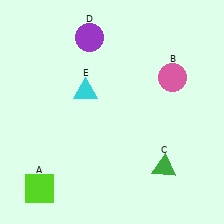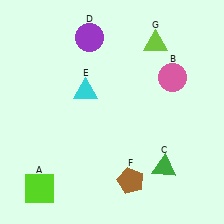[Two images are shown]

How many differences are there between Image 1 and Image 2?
There are 2 differences between the two images.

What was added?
A brown pentagon (F), a lime triangle (G) were added in Image 2.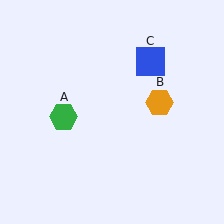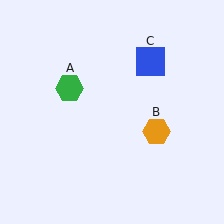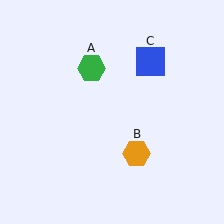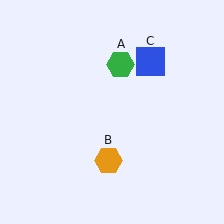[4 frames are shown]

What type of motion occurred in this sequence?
The green hexagon (object A), orange hexagon (object B) rotated clockwise around the center of the scene.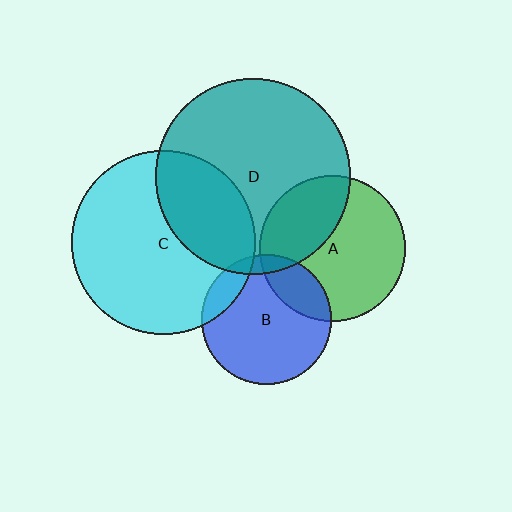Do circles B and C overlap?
Yes.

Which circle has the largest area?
Circle D (teal).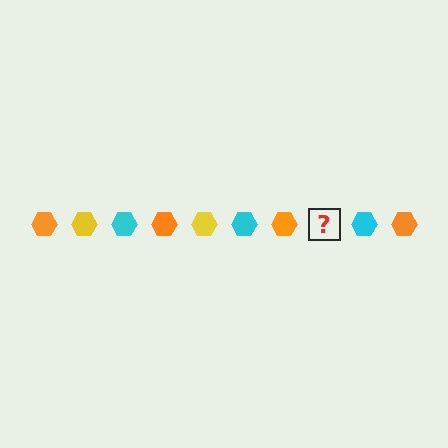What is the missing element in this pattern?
The missing element is a yellow hexagon.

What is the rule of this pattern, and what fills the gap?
The rule is that the pattern cycles through orange, yellow, cyan hexagons. The gap should be filled with a yellow hexagon.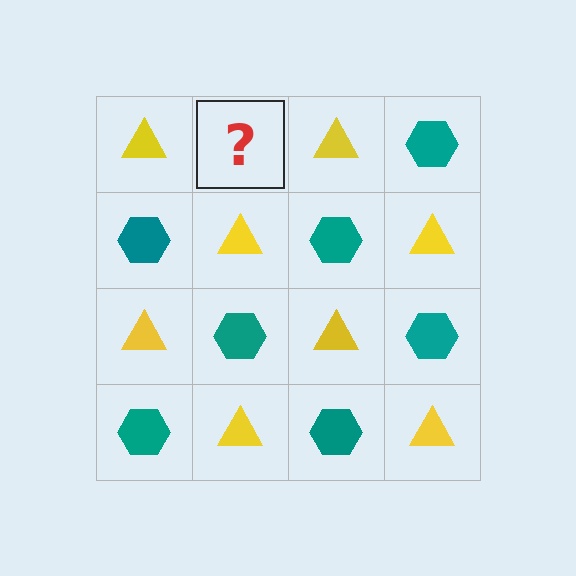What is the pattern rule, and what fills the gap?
The rule is that it alternates yellow triangle and teal hexagon in a checkerboard pattern. The gap should be filled with a teal hexagon.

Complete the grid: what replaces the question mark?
The question mark should be replaced with a teal hexagon.